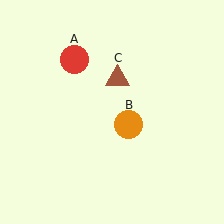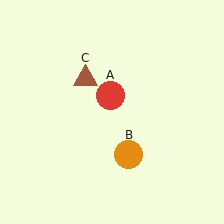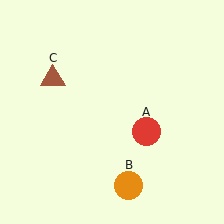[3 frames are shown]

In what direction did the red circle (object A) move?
The red circle (object A) moved down and to the right.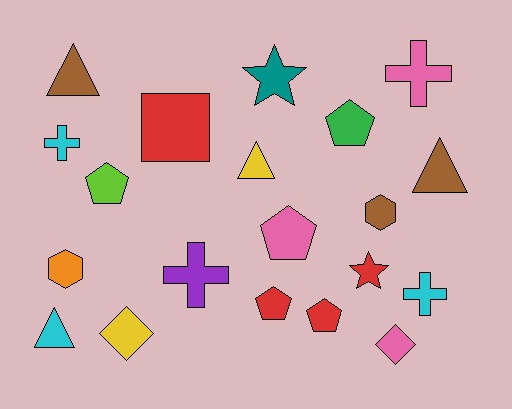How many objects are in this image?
There are 20 objects.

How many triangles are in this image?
There are 4 triangles.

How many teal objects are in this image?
There is 1 teal object.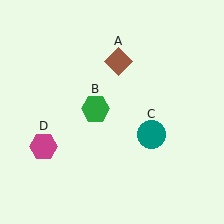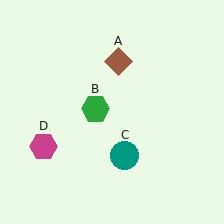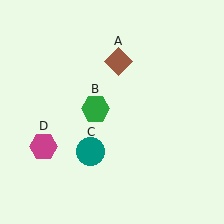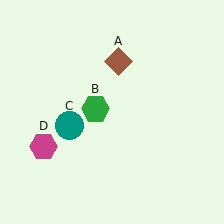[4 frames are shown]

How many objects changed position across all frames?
1 object changed position: teal circle (object C).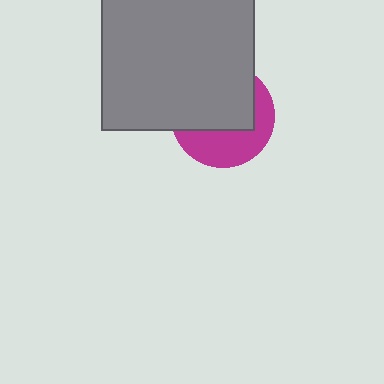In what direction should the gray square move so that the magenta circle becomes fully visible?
The gray square should move up. That is the shortest direction to clear the overlap and leave the magenta circle fully visible.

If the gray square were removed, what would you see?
You would see the complete magenta circle.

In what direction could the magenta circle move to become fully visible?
The magenta circle could move down. That would shift it out from behind the gray square entirely.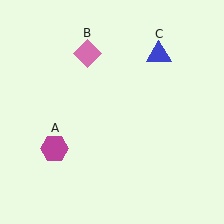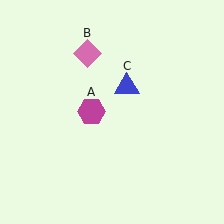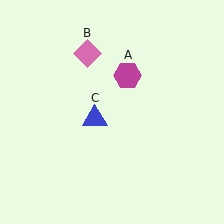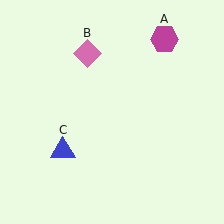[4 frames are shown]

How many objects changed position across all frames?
2 objects changed position: magenta hexagon (object A), blue triangle (object C).